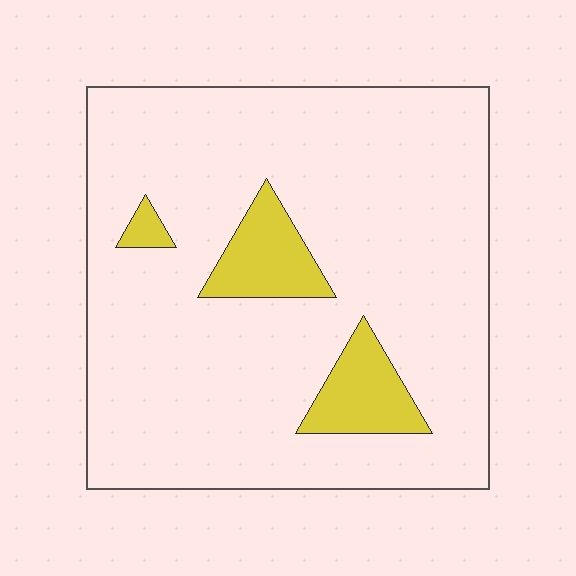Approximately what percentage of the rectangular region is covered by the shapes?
Approximately 10%.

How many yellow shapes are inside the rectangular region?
3.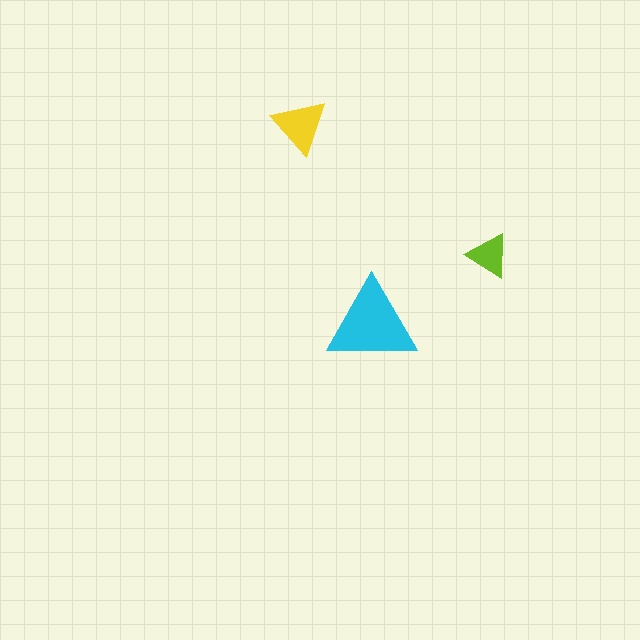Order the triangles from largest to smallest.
the cyan one, the yellow one, the lime one.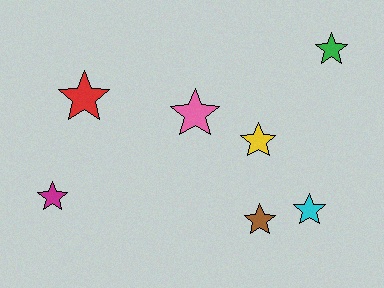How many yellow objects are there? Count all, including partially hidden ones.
There is 1 yellow object.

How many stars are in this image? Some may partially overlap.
There are 7 stars.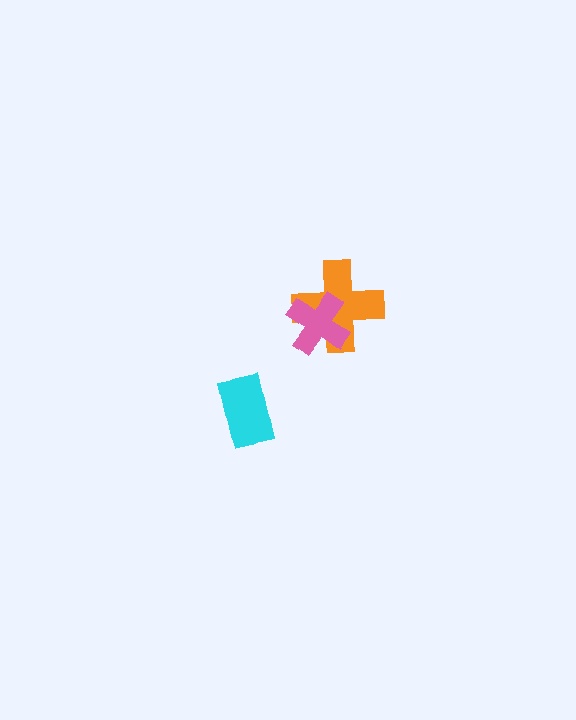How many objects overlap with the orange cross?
1 object overlaps with the orange cross.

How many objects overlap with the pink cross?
1 object overlaps with the pink cross.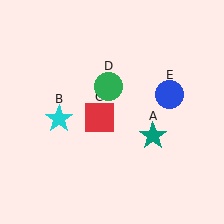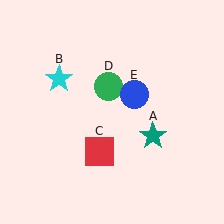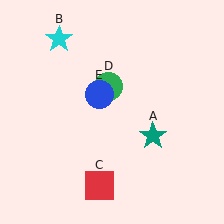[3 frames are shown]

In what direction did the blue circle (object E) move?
The blue circle (object E) moved left.